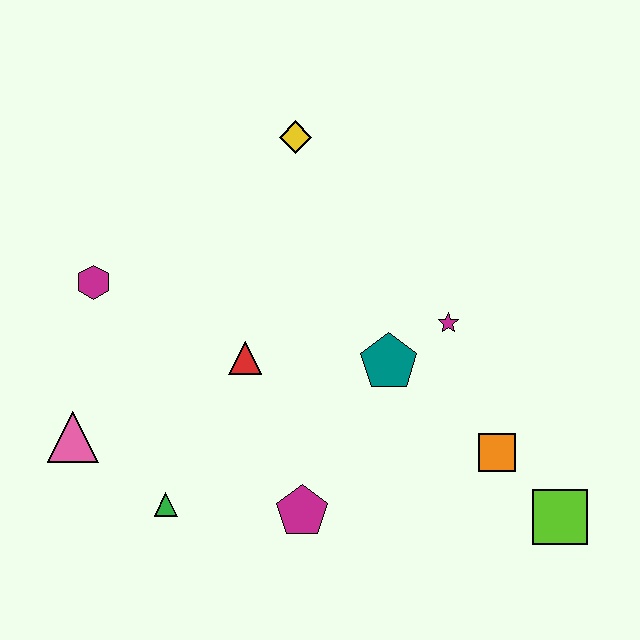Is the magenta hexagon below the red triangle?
No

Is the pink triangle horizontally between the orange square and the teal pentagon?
No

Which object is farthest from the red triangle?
The lime square is farthest from the red triangle.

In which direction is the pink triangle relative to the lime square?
The pink triangle is to the left of the lime square.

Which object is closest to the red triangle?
The teal pentagon is closest to the red triangle.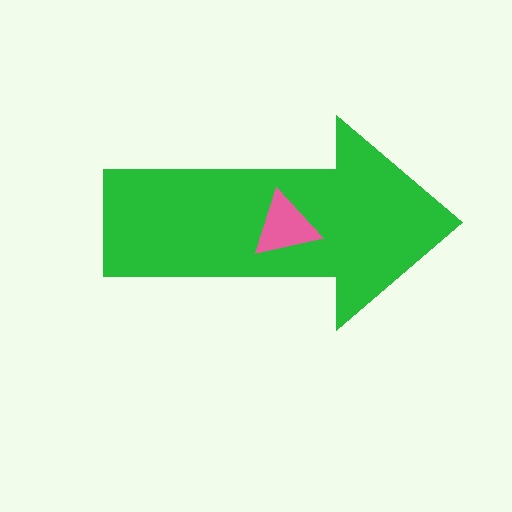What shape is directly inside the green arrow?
The pink triangle.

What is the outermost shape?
The green arrow.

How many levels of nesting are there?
2.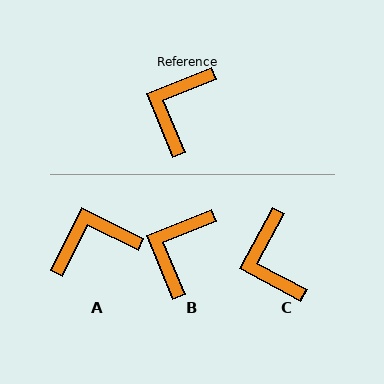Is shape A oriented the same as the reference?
No, it is off by about 48 degrees.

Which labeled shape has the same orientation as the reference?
B.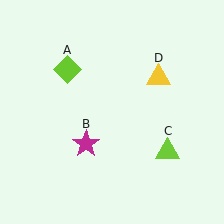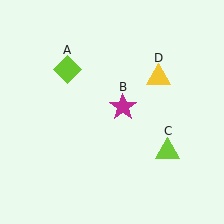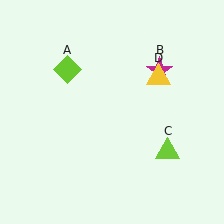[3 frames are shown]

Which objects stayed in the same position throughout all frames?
Lime diamond (object A) and lime triangle (object C) and yellow triangle (object D) remained stationary.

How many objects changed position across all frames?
1 object changed position: magenta star (object B).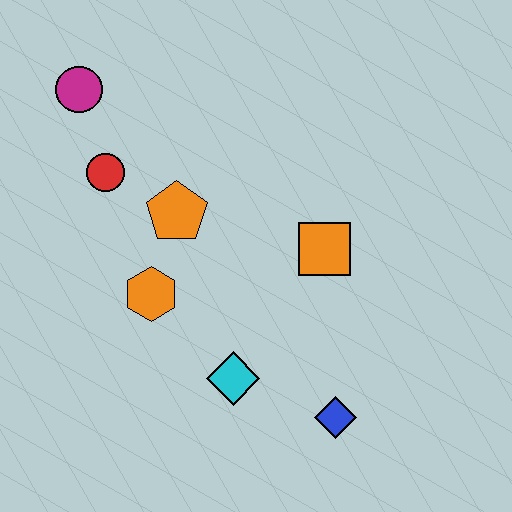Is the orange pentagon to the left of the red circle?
No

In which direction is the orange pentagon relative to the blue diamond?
The orange pentagon is above the blue diamond.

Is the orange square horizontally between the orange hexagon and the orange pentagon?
No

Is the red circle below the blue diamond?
No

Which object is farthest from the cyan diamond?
The magenta circle is farthest from the cyan diamond.